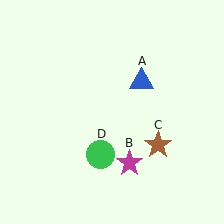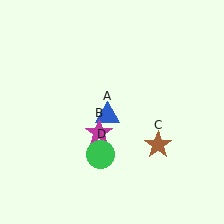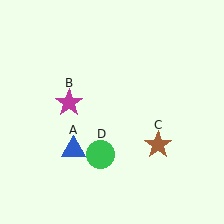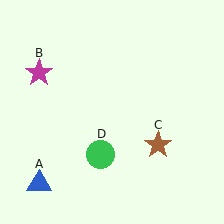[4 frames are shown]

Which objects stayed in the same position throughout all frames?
Brown star (object C) and green circle (object D) remained stationary.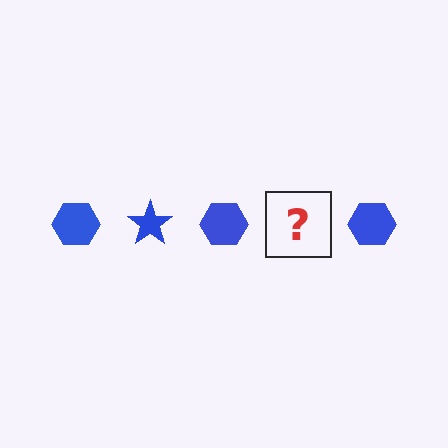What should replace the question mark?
The question mark should be replaced with a blue star.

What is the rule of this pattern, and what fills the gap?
The rule is that the pattern cycles through hexagon, star shapes in blue. The gap should be filled with a blue star.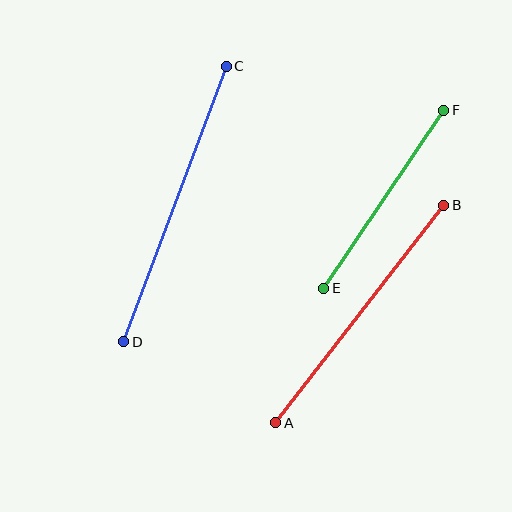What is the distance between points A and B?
The distance is approximately 275 pixels.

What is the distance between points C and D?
The distance is approximately 294 pixels.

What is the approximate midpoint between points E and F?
The midpoint is at approximately (384, 199) pixels.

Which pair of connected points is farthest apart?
Points C and D are farthest apart.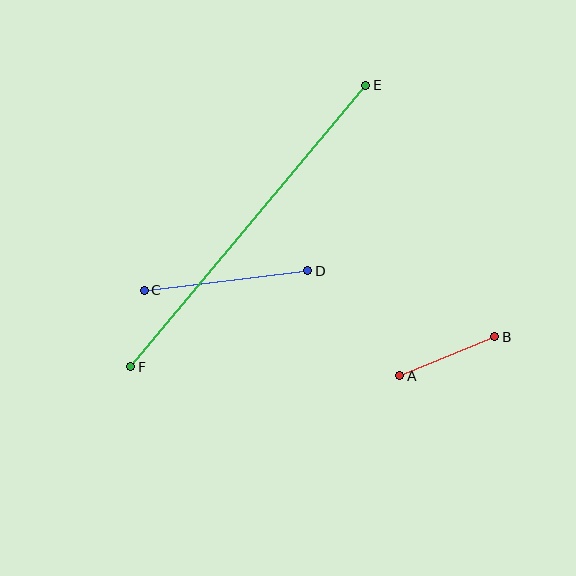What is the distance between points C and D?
The distance is approximately 165 pixels.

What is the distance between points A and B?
The distance is approximately 103 pixels.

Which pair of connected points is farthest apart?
Points E and F are farthest apart.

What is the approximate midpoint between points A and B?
The midpoint is at approximately (447, 356) pixels.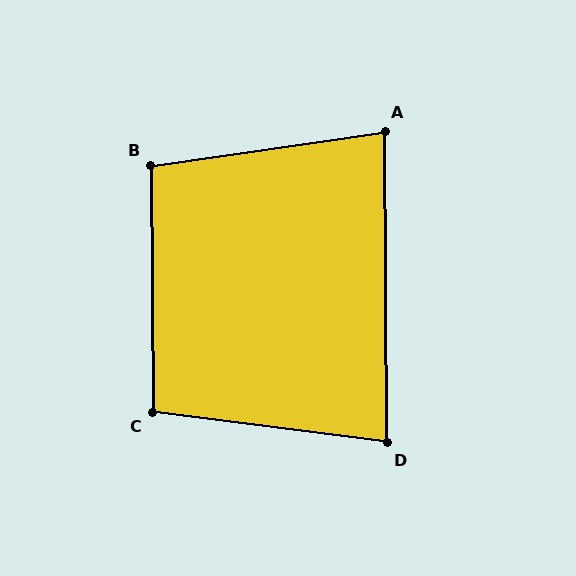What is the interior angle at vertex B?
Approximately 98 degrees (obtuse).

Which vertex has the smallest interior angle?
A, at approximately 82 degrees.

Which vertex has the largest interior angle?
C, at approximately 98 degrees.